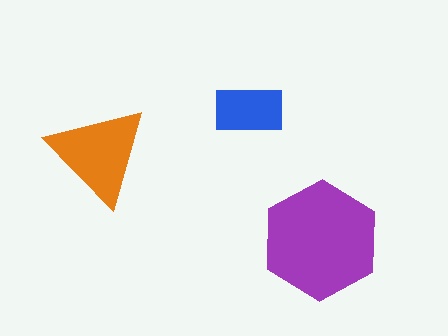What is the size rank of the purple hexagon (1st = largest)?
1st.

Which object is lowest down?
The purple hexagon is bottommost.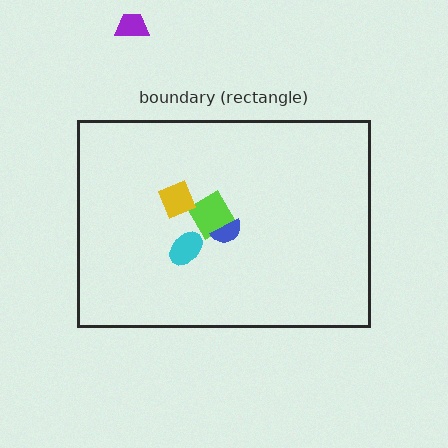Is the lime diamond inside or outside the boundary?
Inside.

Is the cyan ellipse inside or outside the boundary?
Inside.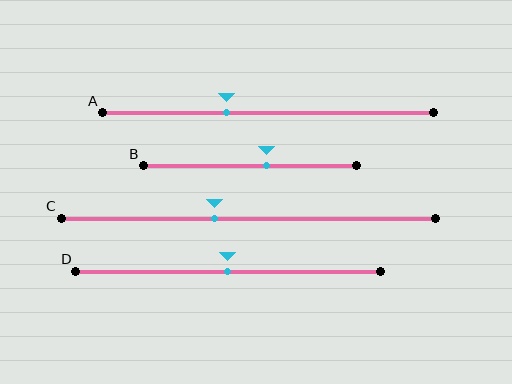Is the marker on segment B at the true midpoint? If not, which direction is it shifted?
No, the marker on segment B is shifted to the right by about 8% of the segment length.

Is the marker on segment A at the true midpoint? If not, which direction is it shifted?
No, the marker on segment A is shifted to the left by about 13% of the segment length.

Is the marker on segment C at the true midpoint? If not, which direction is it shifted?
No, the marker on segment C is shifted to the left by about 9% of the segment length.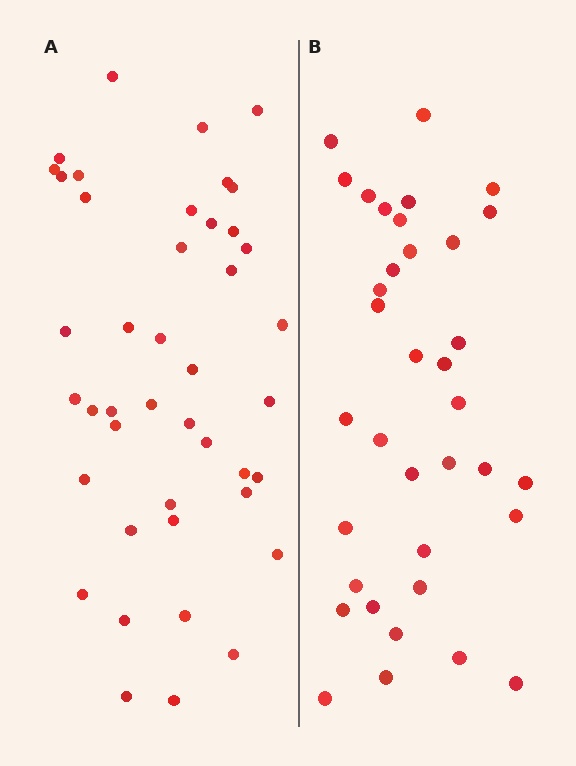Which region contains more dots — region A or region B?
Region A (the left region) has more dots.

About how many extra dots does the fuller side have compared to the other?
Region A has roughly 8 or so more dots than region B.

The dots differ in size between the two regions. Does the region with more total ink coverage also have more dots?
No. Region B has more total ink coverage because its dots are larger, but region A actually contains more individual dots. Total area can be misleading — the number of items is what matters here.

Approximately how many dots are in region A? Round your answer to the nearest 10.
About 40 dots. (The exact count is 43, which rounds to 40.)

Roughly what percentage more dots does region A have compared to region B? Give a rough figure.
About 20% more.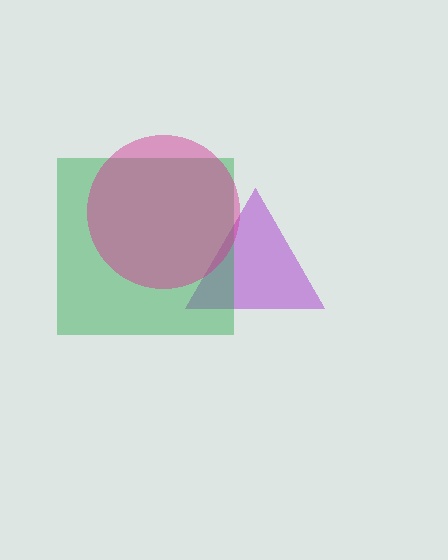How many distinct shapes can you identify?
There are 3 distinct shapes: a purple triangle, a green square, a magenta circle.